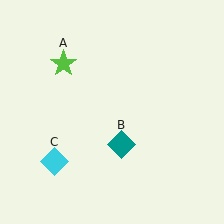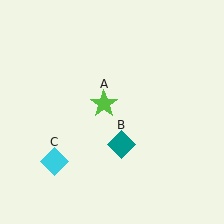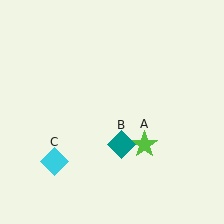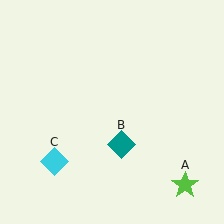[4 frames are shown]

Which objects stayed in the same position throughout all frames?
Teal diamond (object B) and cyan diamond (object C) remained stationary.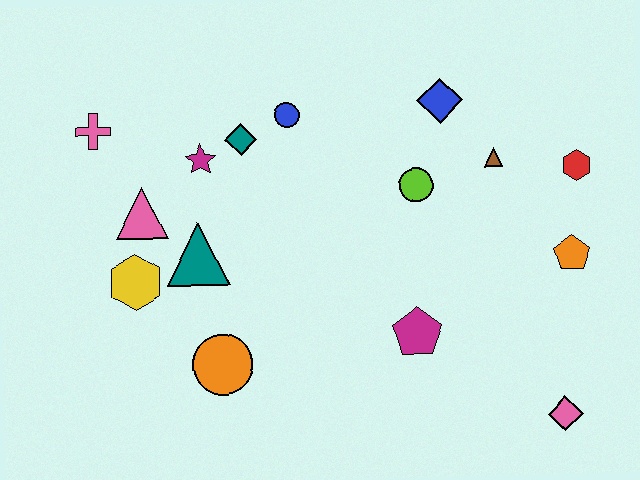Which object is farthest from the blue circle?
The pink diamond is farthest from the blue circle.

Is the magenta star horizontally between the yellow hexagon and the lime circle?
Yes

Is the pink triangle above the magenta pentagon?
Yes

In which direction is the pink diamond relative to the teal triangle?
The pink diamond is to the right of the teal triangle.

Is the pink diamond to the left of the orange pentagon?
Yes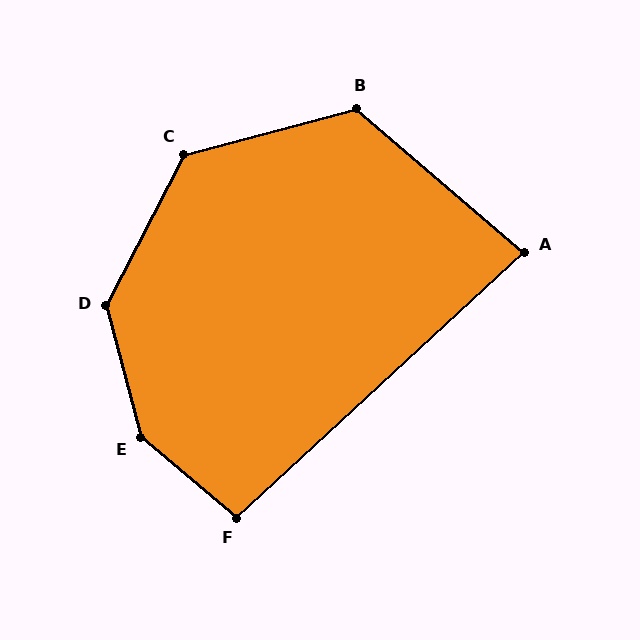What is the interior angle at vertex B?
Approximately 124 degrees (obtuse).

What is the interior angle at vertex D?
Approximately 138 degrees (obtuse).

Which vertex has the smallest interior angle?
A, at approximately 83 degrees.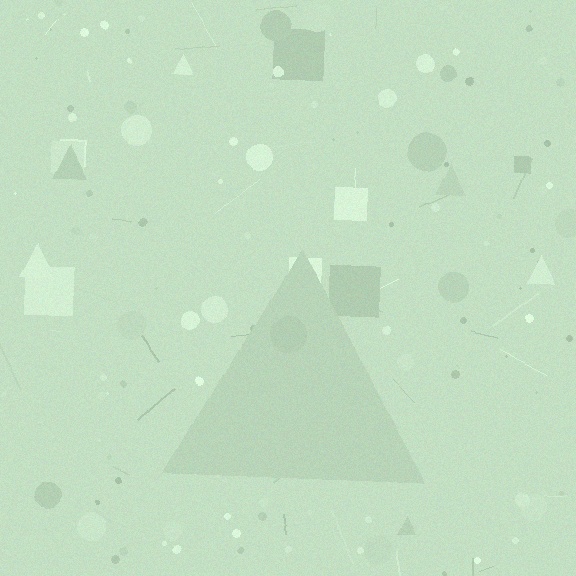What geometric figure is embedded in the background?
A triangle is embedded in the background.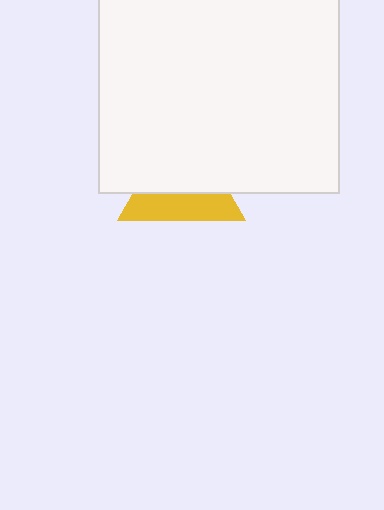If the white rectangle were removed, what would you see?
You would see the complete yellow triangle.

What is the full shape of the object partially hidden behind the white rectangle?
The partially hidden object is a yellow triangle.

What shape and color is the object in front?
The object in front is a white rectangle.